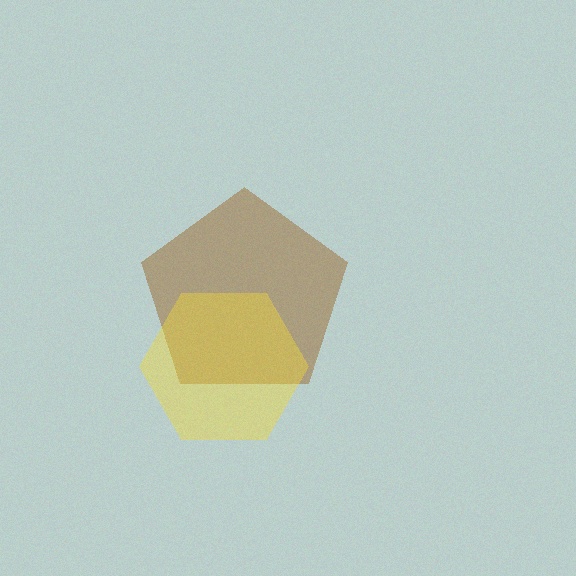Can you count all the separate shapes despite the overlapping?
Yes, there are 2 separate shapes.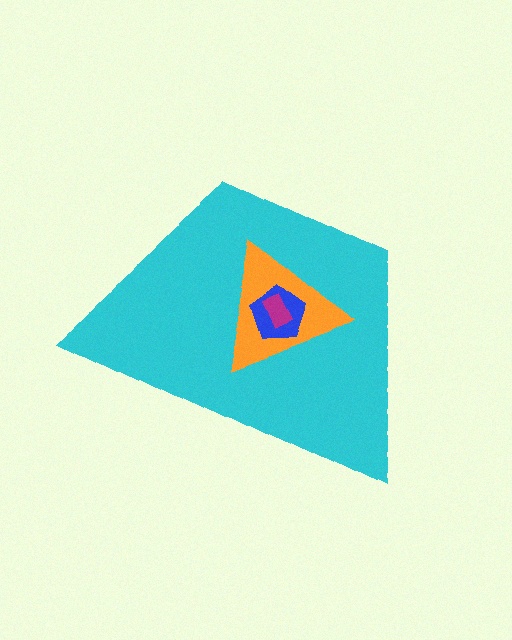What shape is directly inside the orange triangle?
The blue pentagon.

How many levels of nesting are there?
4.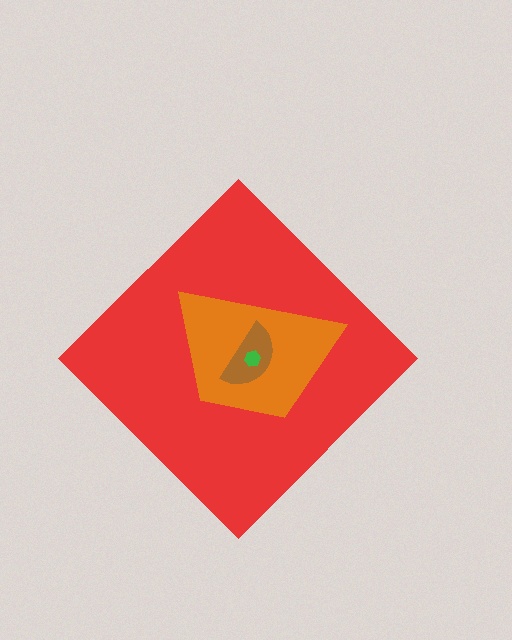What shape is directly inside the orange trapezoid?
The brown semicircle.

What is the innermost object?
The green hexagon.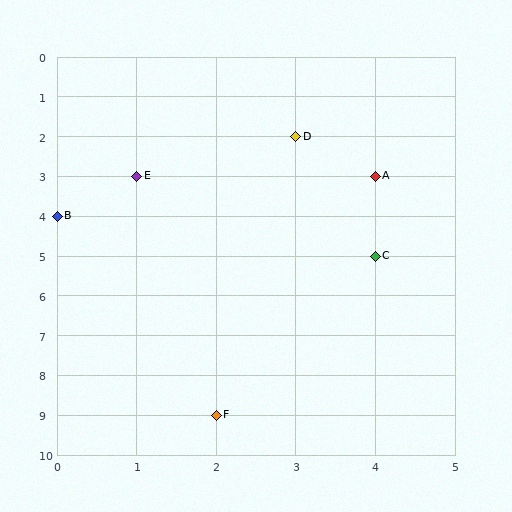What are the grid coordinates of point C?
Point C is at grid coordinates (4, 5).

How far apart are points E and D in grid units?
Points E and D are 2 columns and 1 row apart (about 2.2 grid units diagonally).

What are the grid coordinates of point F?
Point F is at grid coordinates (2, 9).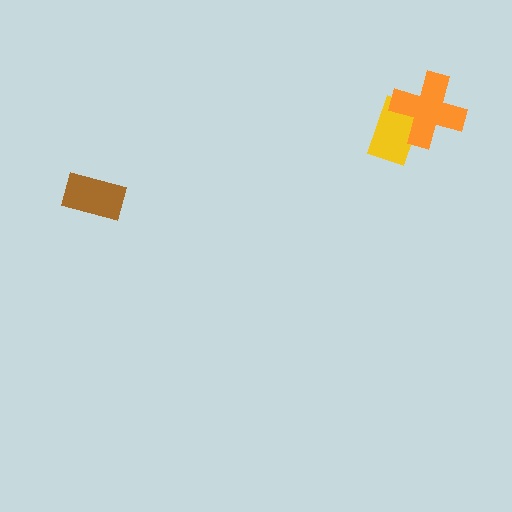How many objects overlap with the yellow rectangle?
1 object overlaps with the yellow rectangle.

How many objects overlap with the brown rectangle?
0 objects overlap with the brown rectangle.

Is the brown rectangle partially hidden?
No, no other shape covers it.